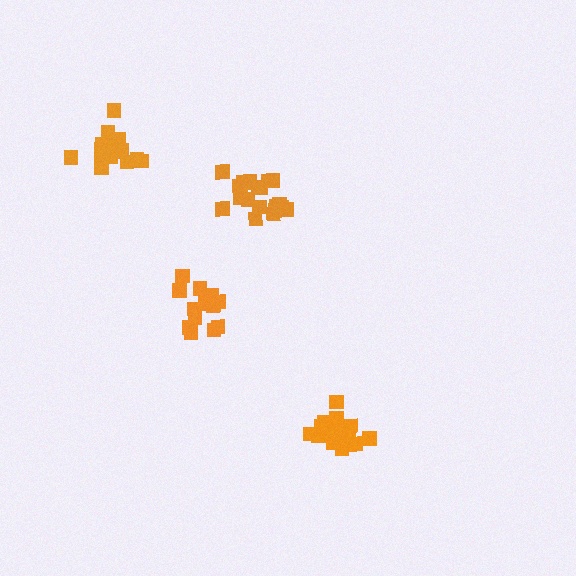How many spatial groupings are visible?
There are 4 spatial groupings.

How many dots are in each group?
Group 1: 20 dots, Group 2: 16 dots, Group 3: 15 dots, Group 4: 19 dots (70 total).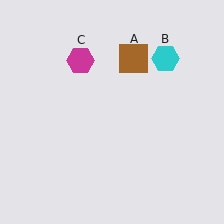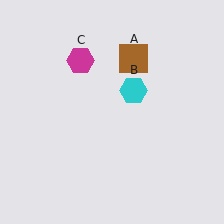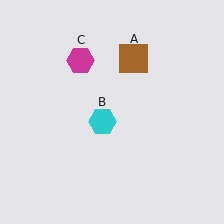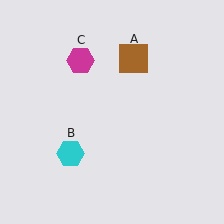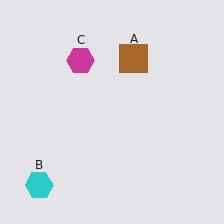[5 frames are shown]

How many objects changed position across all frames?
1 object changed position: cyan hexagon (object B).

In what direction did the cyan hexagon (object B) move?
The cyan hexagon (object B) moved down and to the left.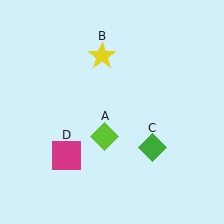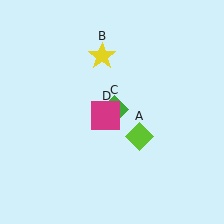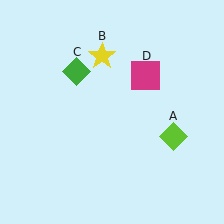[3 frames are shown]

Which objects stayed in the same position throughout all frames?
Yellow star (object B) remained stationary.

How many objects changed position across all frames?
3 objects changed position: lime diamond (object A), green diamond (object C), magenta square (object D).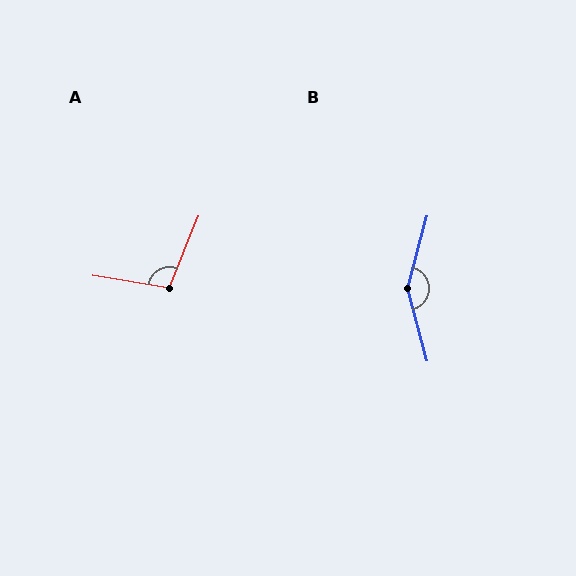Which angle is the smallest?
A, at approximately 103 degrees.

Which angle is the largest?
B, at approximately 151 degrees.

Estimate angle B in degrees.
Approximately 151 degrees.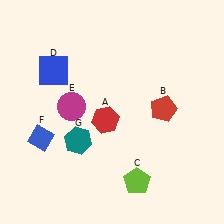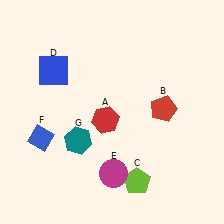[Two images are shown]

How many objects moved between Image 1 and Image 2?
1 object moved between the two images.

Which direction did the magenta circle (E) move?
The magenta circle (E) moved down.